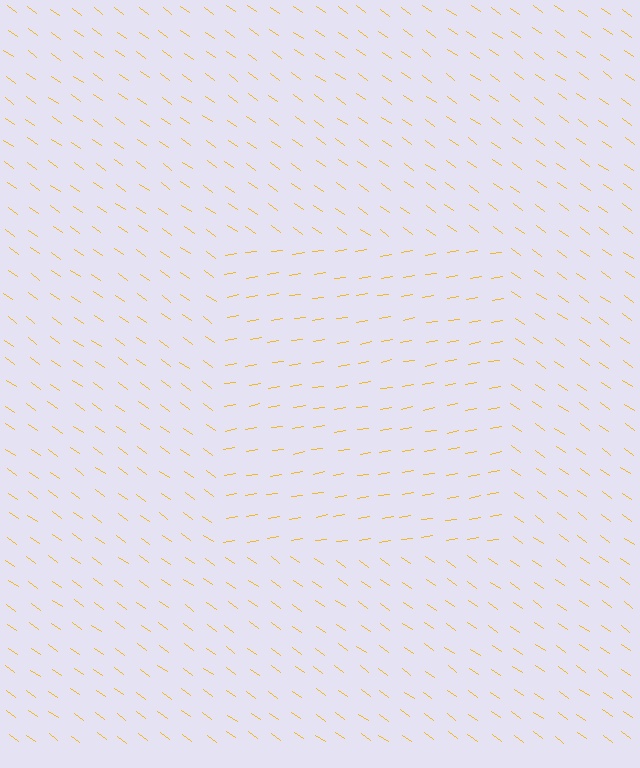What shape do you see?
I see a rectangle.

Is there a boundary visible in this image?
Yes, there is a texture boundary formed by a change in line orientation.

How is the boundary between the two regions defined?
The boundary is defined purely by a change in line orientation (approximately 45 degrees difference). All lines are the same color and thickness.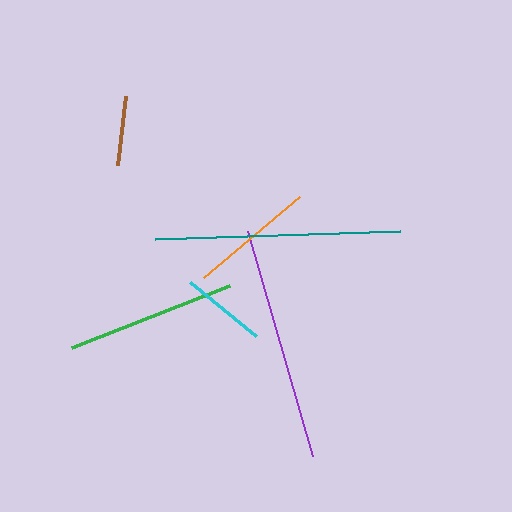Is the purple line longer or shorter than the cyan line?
The purple line is longer than the cyan line.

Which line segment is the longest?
The teal line is the longest at approximately 245 pixels.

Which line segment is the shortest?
The brown line is the shortest at approximately 69 pixels.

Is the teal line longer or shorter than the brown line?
The teal line is longer than the brown line.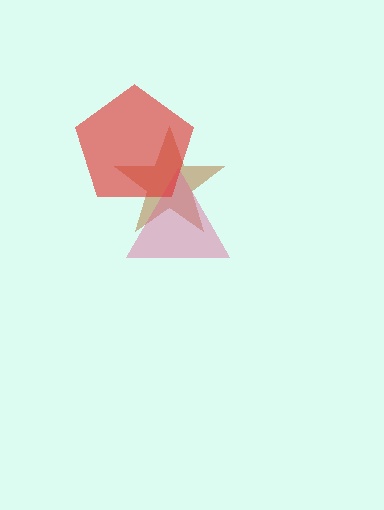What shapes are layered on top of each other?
The layered shapes are: a brown star, a pink triangle, a red pentagon.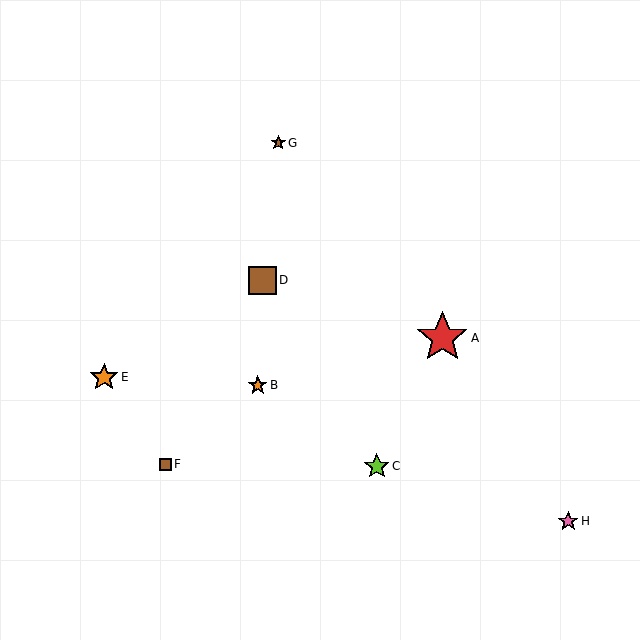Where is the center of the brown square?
The center of the brown square is at (263, 280).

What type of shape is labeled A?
Shape A is a red star.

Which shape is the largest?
The red star (labeled A) is the largest.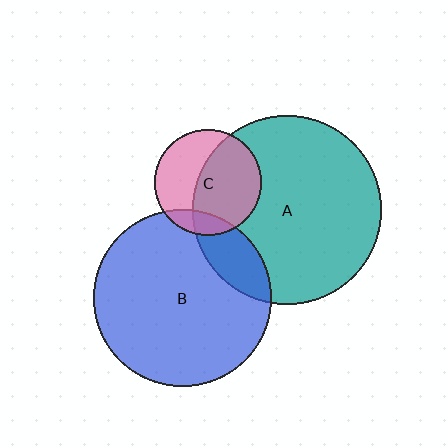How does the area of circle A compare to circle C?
Approximately 3.1 times.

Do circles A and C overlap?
Yes.